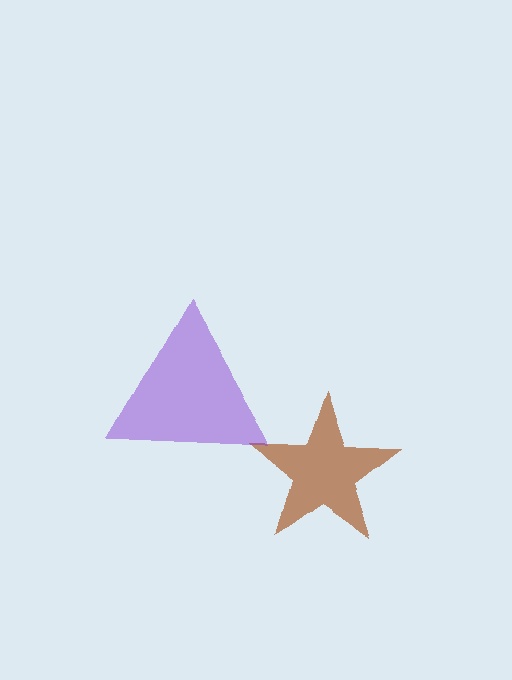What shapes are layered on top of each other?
The layered shapes are: a brown star, a purple triangle.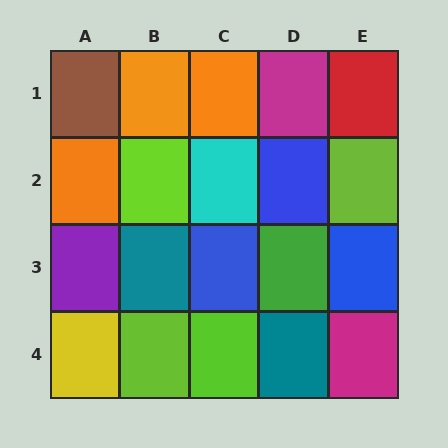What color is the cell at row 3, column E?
Blue.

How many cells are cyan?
1 cell is cyan.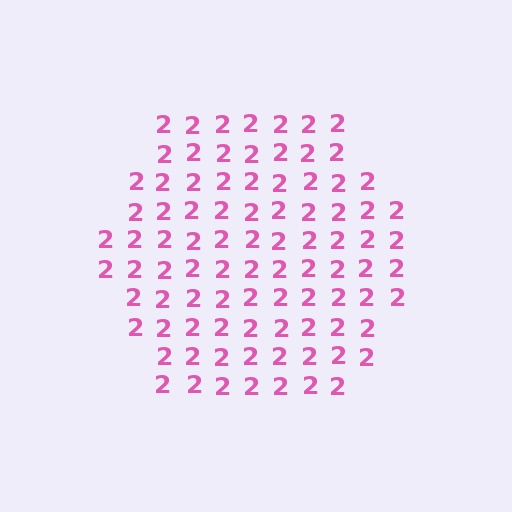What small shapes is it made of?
It is made of small digit 2's.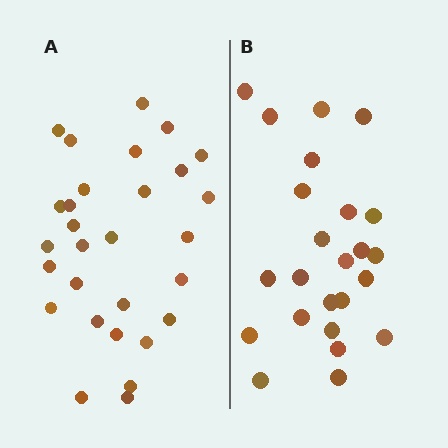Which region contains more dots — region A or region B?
Region A (the left region) has more dots.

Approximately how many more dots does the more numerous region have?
Region A has about 5 more dots than region B.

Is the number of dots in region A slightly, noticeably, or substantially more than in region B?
Region A has only slightly more — the two regions are fairly close. The ratio is roughly 1.2 to 1.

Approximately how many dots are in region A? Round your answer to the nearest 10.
About 30 dots. (The exact count is 29, which rounds to 30.)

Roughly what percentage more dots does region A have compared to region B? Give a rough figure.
About 20% more.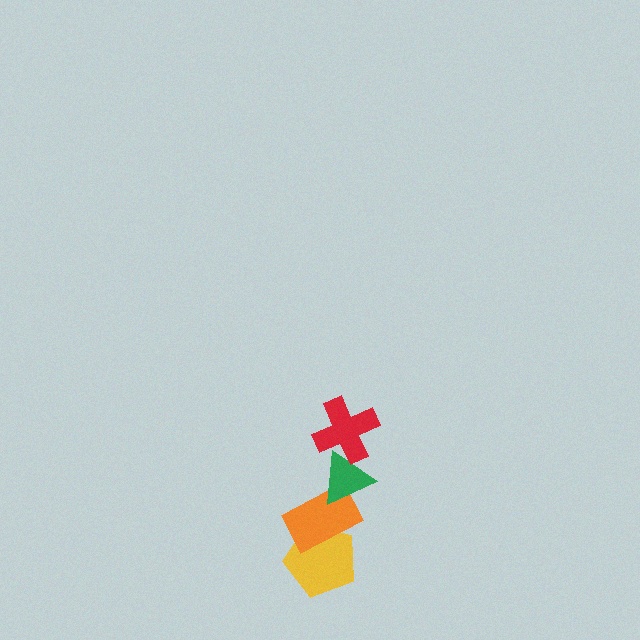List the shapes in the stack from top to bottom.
From top to bottom: the red cross, the green triangle, the orange rectangle, the yellow pentagon.